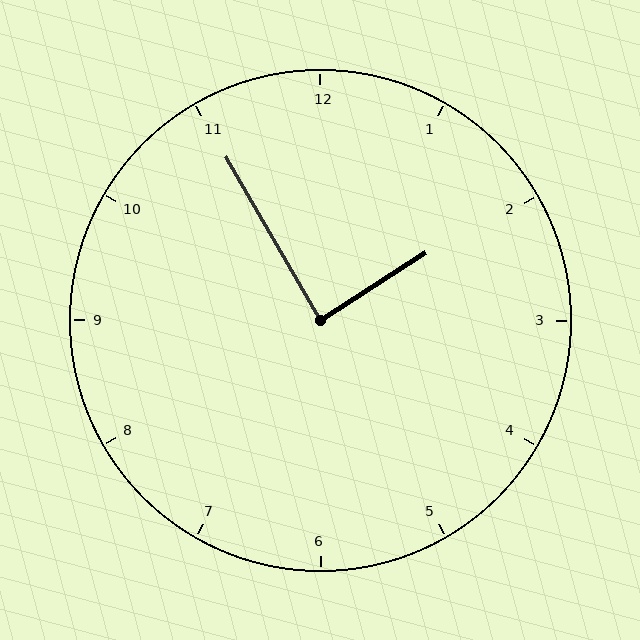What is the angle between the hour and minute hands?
Approximately 88 degrees.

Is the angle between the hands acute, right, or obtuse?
It is right.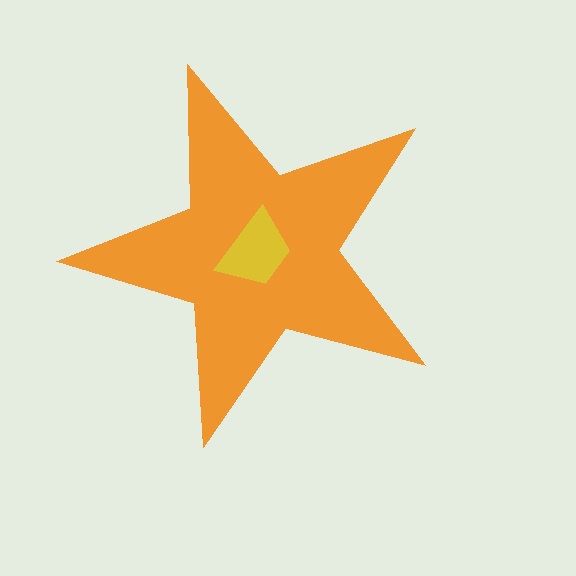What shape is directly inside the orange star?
The yellow trapezoid.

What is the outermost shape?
The orange star.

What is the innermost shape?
The yellow trapezoid.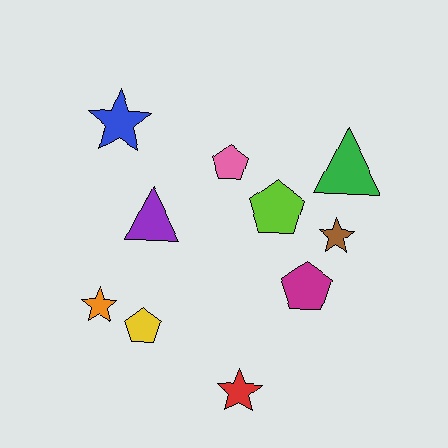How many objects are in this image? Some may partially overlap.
There are 10 objects.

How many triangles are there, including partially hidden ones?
There are 2 triangles.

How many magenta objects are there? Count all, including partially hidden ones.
There is 1 magenta object.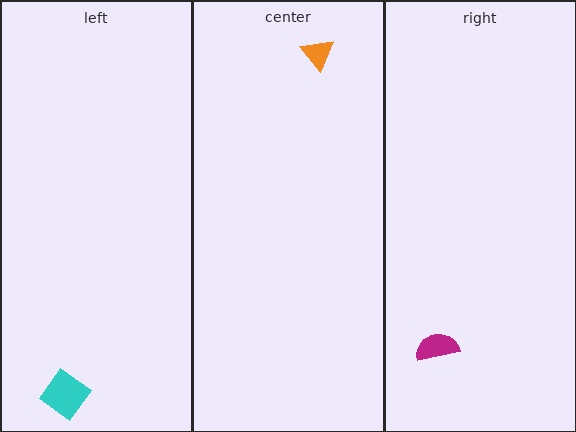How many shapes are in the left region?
1.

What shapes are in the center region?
The orange triangle.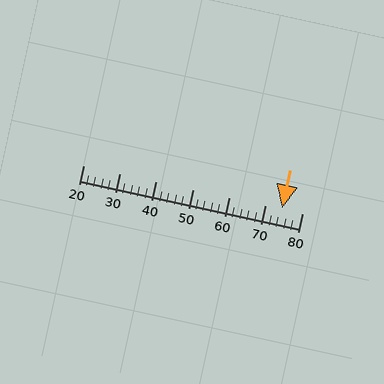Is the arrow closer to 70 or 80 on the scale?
The arrow is closer to 70.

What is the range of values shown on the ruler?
The ruler shows values from 20 to 80.